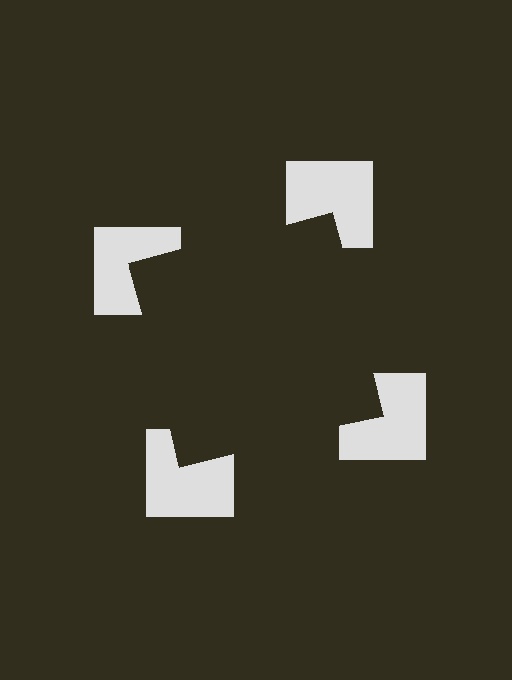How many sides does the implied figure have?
4 sides.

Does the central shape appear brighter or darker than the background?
It typically appears slightly darker than the background, even though no actual brightness change is drawn.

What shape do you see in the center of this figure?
An illusory square — its edges are inferred from the aligned wedge cuts in the notched squares, not physically drawn.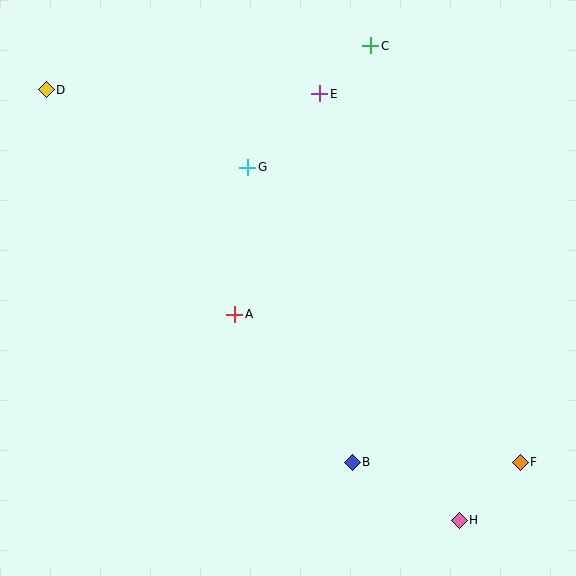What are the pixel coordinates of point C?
Point C is at (371, 46).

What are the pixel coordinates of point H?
Point H is at (459, 520).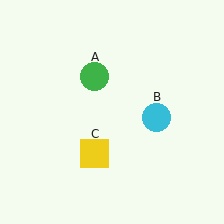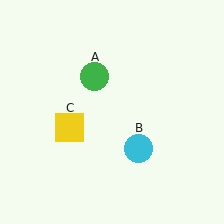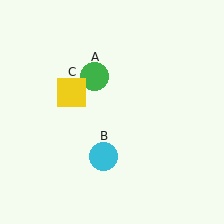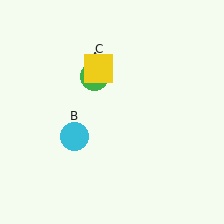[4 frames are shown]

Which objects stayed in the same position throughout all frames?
Green circle (object A) remained stationary.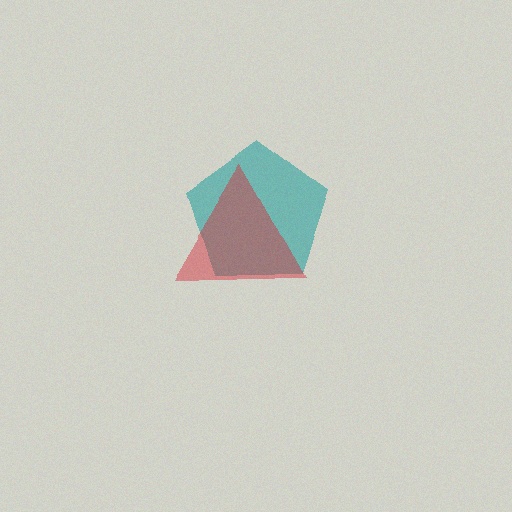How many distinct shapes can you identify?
There are 2 distinct shapes: a teal pentagon, a red triangle.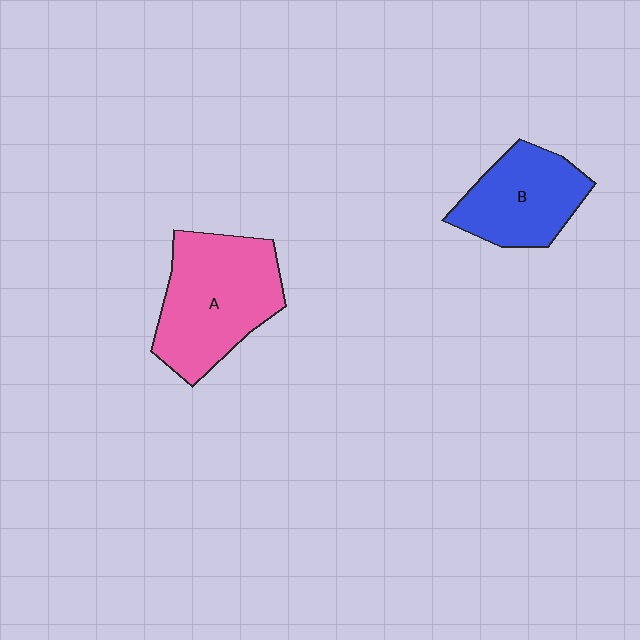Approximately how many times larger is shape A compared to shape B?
Approximately 1.4 times.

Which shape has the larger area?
Shape A (pink).